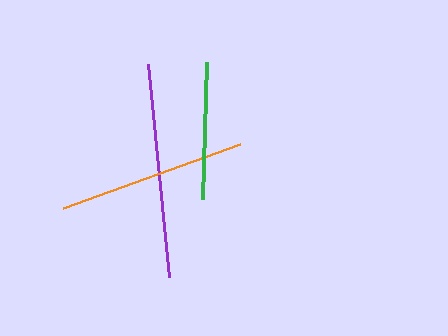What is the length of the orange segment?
The orange segment is approximately 188 pixels long.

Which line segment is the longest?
The purple line is the longest at approximately 213 pixels.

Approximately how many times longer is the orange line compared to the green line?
The orange line is approximately 1.4 times the length of the green line.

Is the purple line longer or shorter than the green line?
The purple line is longer than the green line.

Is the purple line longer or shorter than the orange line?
The purple line is longer than the orange line.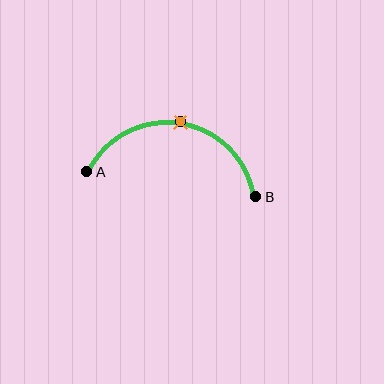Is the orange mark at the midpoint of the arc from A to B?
Yes. The orange mark lies on the arc at equal arc-length from both A and B — it is the arc midpoint.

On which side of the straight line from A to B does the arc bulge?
The arc bulges above the straight line connecting A and B.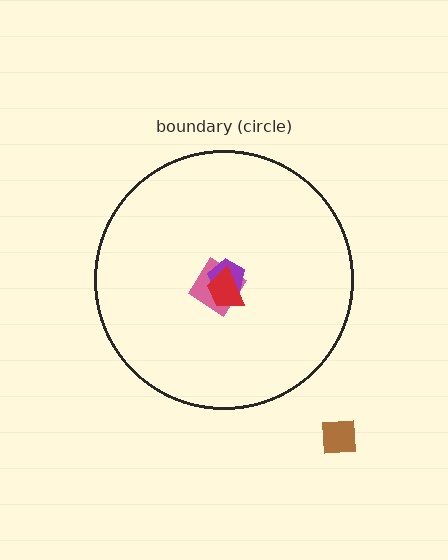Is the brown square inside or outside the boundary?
Outside.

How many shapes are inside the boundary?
3 inside, 1 outside.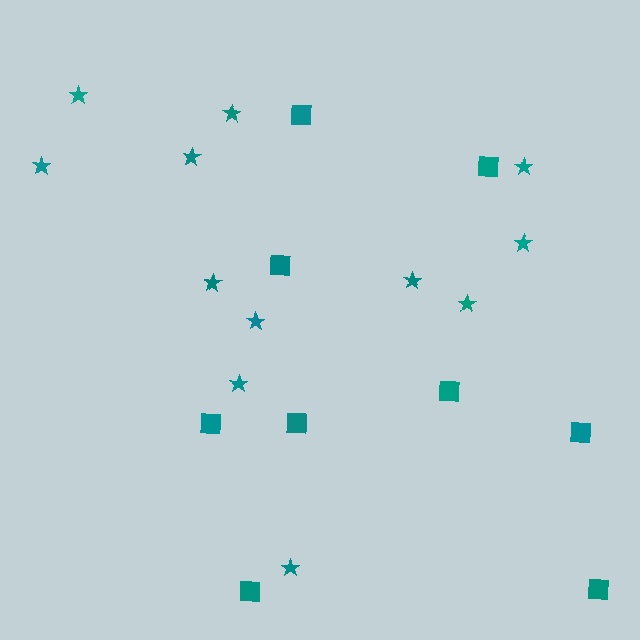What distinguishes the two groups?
There are 2 groups: one group of stars (12) and one group of squares (9).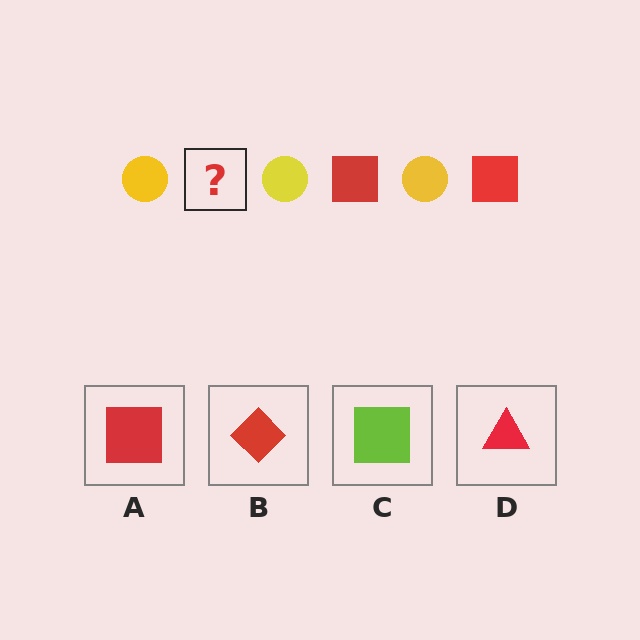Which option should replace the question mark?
Option A.